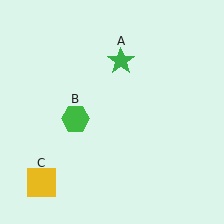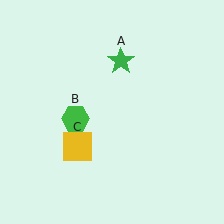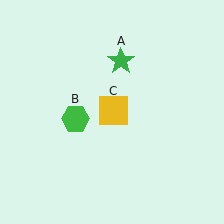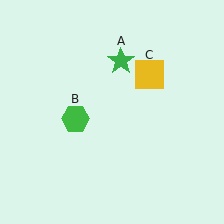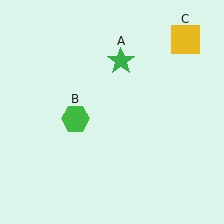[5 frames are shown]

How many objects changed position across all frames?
1 object changed position: yellow square (object C).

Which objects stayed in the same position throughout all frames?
Green star (object A) and green hexagon (object B) remained stationary.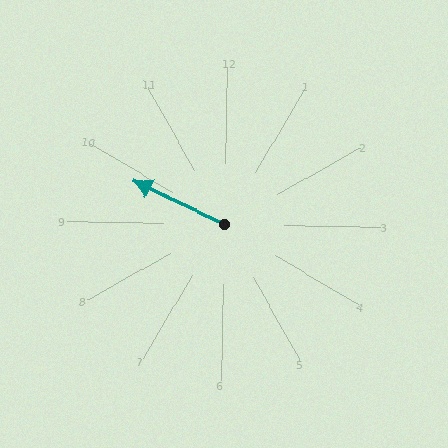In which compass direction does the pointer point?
Northwest.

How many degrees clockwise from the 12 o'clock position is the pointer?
Approximately 295 degrees.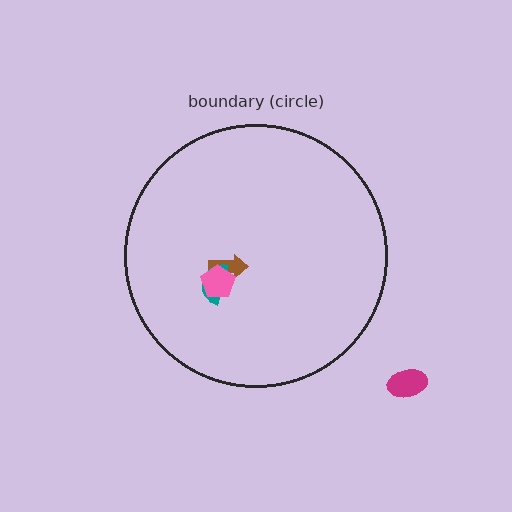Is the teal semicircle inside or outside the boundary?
Inside.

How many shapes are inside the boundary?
3 inside, 1 outside.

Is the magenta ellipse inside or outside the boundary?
Outside.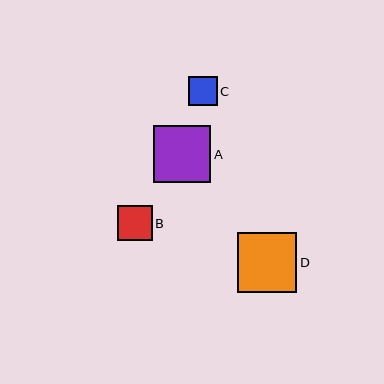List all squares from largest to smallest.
From largest to smallest: D, A, B, C.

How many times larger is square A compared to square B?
Square A is approximately 1.6 times the size of square B.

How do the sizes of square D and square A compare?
Square D and square A are approximately the same size.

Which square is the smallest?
Square C is the smallest with a size of approximately 28 pixels.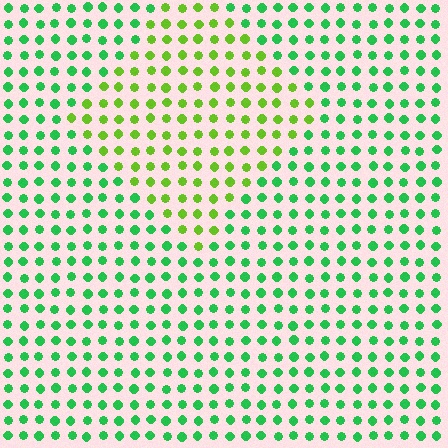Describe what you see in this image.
The image is filled with small green elements in a uniform arrangement. A diamond-shaped region is visible where the elements are tinted to a slightly different hue, forming a subtle color boundary.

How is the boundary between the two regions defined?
The boundary is defined purely by a slight shift in hue (about 41 degrees). Spacing, size, and orientation are identical on both sides.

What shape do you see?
I see a diamond.